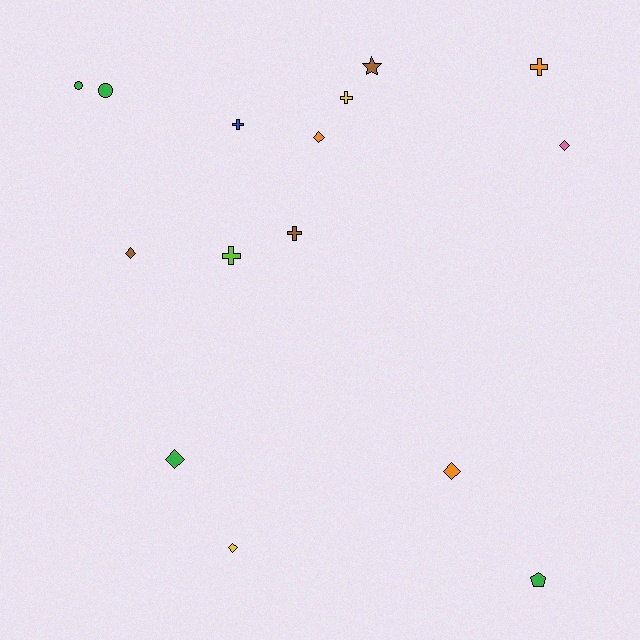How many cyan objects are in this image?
There are no cyan objects.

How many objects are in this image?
There are 15 objects.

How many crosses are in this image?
There are 5 crosses.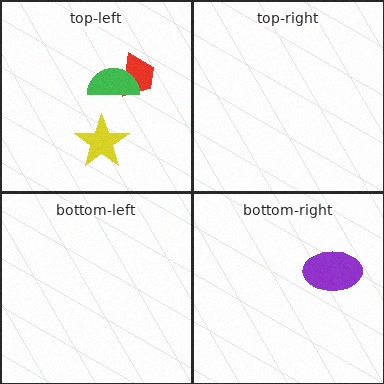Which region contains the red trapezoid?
The top-left region.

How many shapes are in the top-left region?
3.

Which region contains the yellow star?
The top-left region.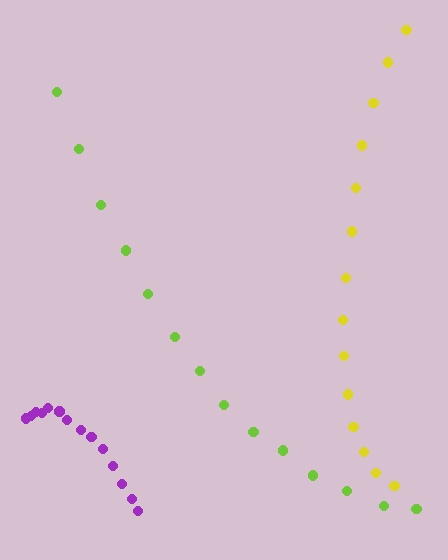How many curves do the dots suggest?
There are 3 distinct paths.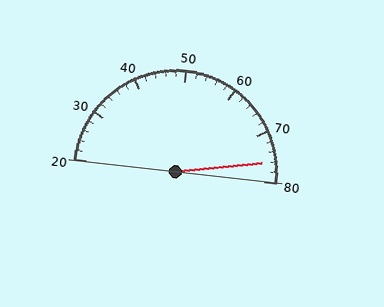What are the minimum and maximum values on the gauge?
The gauge ranges from 20 to 80.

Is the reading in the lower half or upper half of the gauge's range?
The reading is in the upper half of the range (20 to 80).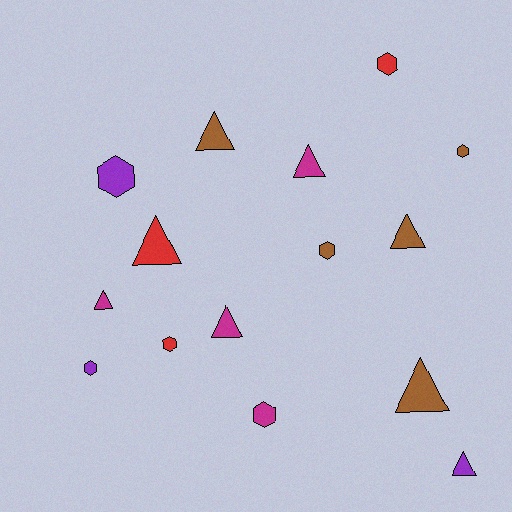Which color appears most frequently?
Brown, with 5 objects.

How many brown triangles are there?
There are 3 brown triangles.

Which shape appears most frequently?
Triangle, with 8 objects.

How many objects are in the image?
There are 15 objects.